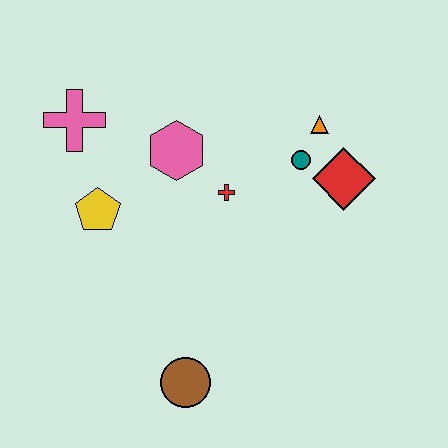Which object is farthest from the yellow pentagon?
The red diamond is farthest from the yellow pentagon.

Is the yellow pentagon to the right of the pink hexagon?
No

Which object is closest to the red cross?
The pink hexagon is closest to the red cross.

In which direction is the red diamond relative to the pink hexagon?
The red diamond is to the right of the pink hexagon.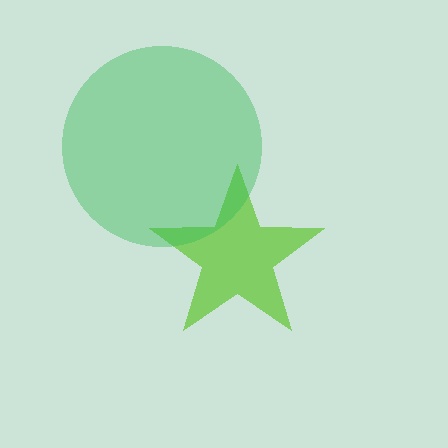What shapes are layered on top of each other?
The layered shapes are: a lime star, a green circle.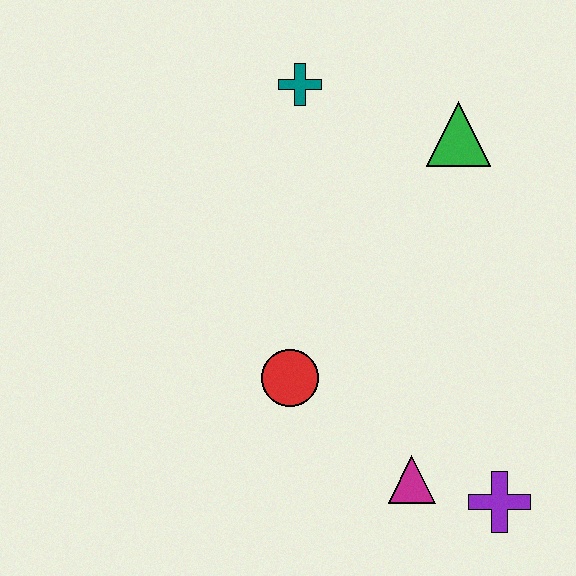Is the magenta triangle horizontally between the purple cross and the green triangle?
No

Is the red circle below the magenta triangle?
No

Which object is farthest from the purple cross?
The teal cross is farthest from the purple cross.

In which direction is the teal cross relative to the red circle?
The teal cross is above the red circle.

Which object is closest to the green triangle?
The teal cross is closest to the green triangle.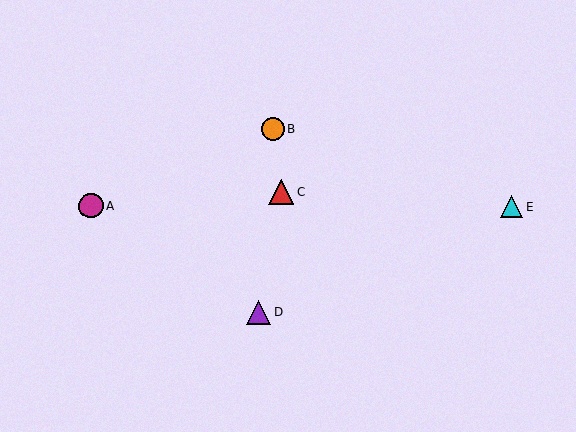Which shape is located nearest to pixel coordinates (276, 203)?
The red triangle (labeled C) at (281, 192) is nearest to that location.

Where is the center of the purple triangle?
The center of the purple triangle is at (258, 312).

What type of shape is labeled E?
Shape E is a cyan triangle.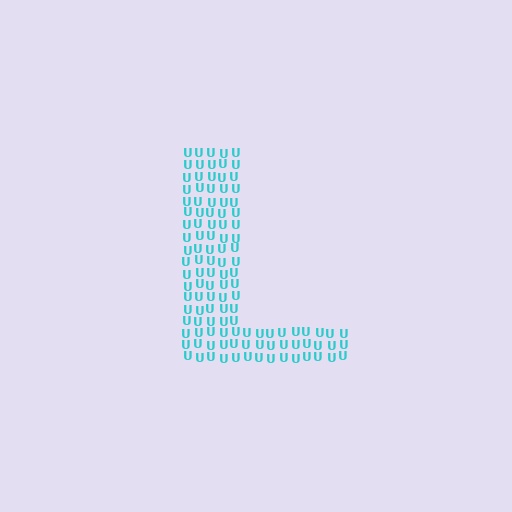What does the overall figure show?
The overall figure shows the letter L.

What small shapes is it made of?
It is made of small letter U's.